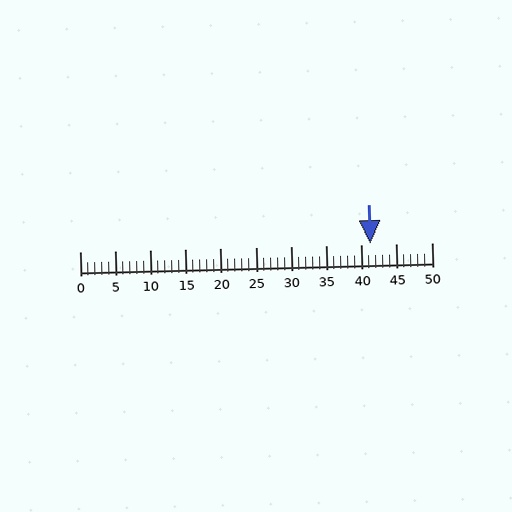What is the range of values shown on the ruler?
The ruler shows values from 0 to 50.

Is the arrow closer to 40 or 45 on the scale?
The arrow is closer to 40.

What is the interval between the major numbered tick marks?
The major tick marks are spaced 5 units apart.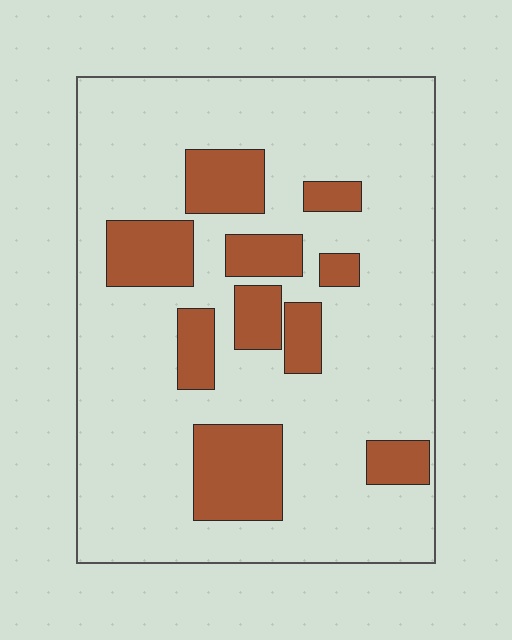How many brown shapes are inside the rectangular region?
10.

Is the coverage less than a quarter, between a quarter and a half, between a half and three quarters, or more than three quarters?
Less than a quarter.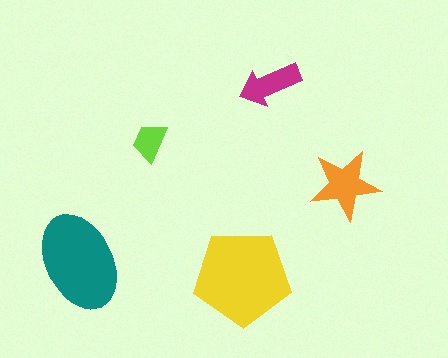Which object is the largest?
The yellow pentagon.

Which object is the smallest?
The lime trapezoid.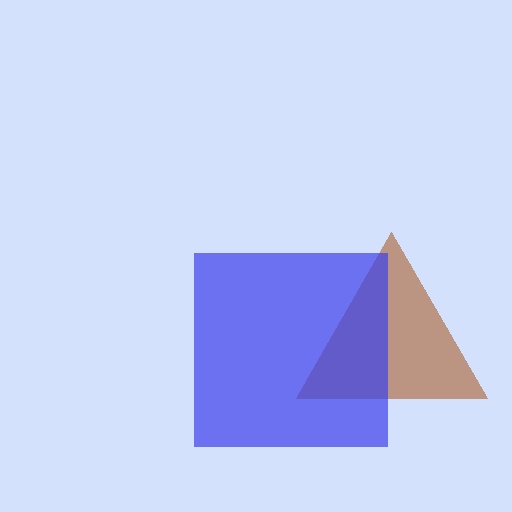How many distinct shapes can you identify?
There are 2 distinct shapes: a brown triangle, a blue square.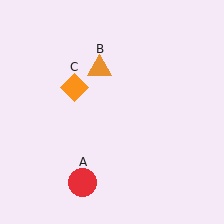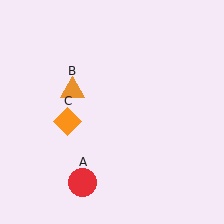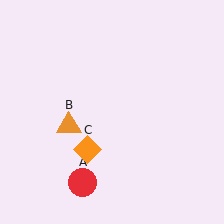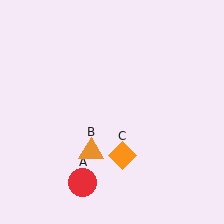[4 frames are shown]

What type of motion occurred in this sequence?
The orange triangle (object B), orange diamond (object C) rotated counterclockwise around the center of the scene.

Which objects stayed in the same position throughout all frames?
Red circle (object A) remained stationary.